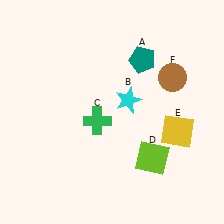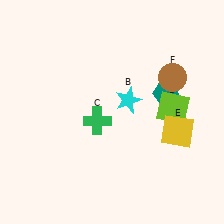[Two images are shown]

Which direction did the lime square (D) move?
The lime square (D) moved up.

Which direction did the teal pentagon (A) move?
The teal pentagon (A) moved down.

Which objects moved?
The objects that moved are: the teal pentagon (A), the lime square (D).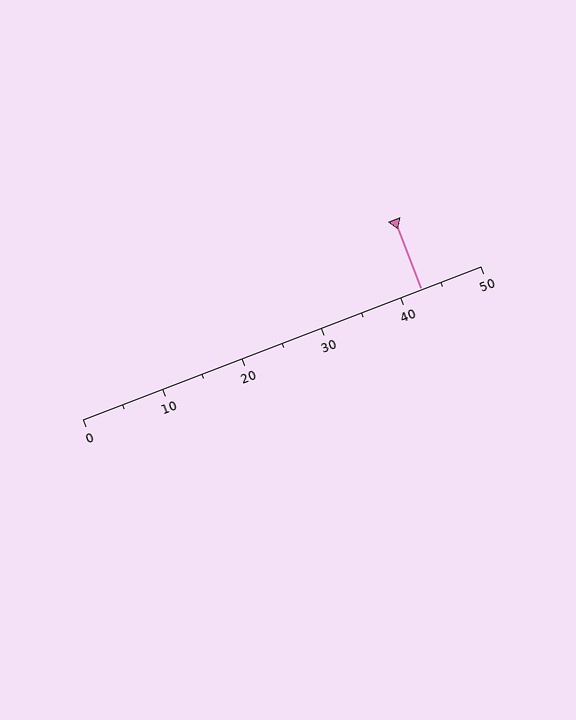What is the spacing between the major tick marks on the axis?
The major ticks are spaced 10 apart.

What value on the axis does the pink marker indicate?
The marker indicates approximately 42.5.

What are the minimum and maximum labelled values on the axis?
The axis runs from 0 to 50.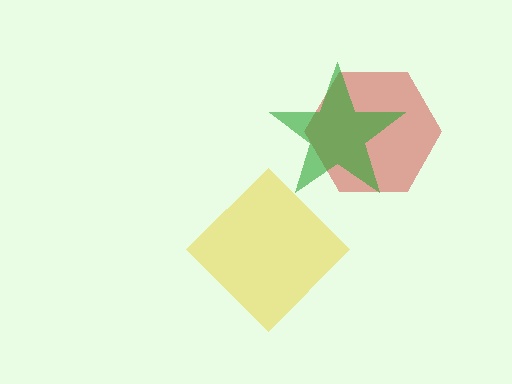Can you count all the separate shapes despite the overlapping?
Yes, there are 3 separate shapes.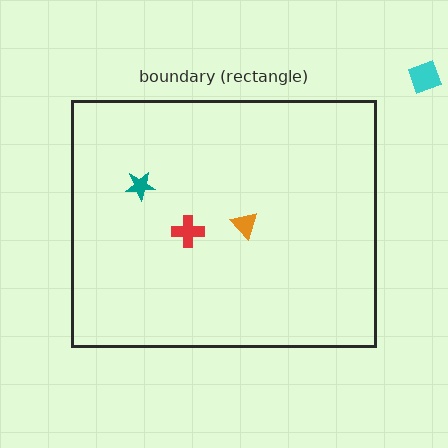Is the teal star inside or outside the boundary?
Inside.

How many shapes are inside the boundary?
3 inside, 1 outside.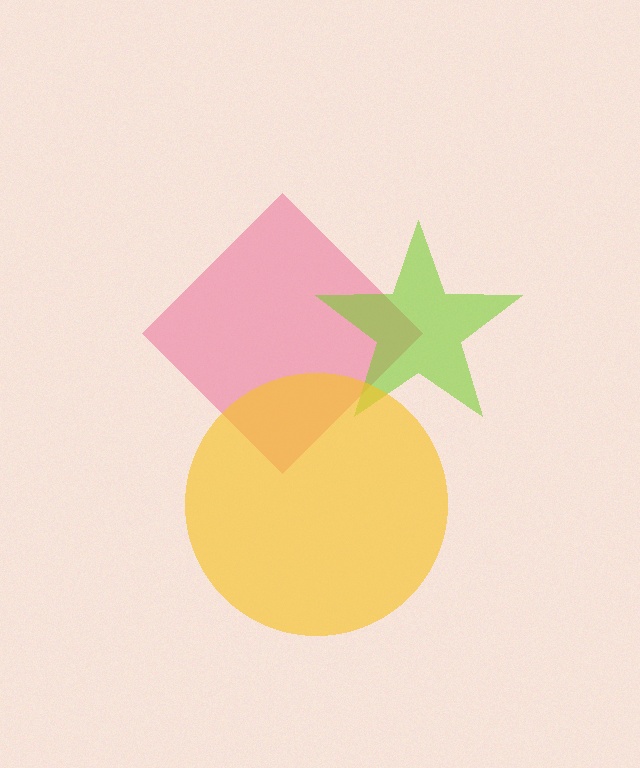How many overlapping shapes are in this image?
There are 3 overlapping shapes in the image.